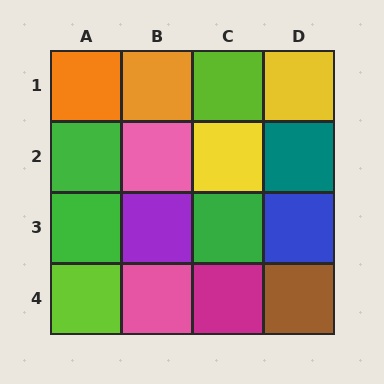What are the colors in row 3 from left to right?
Green, purple, green, blue.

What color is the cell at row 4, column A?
Lime.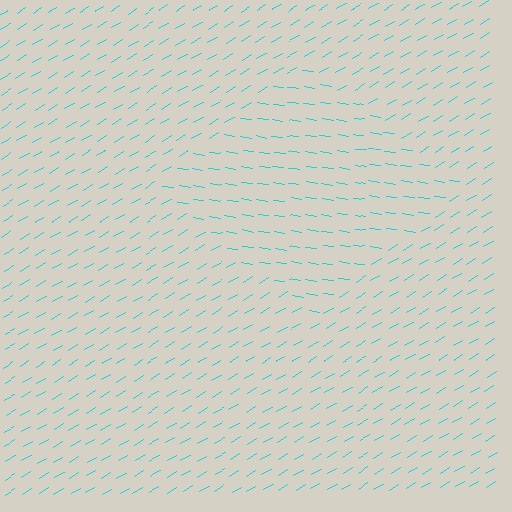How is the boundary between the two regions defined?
The boundary is defined purely by a change in line orientation (approximately 39 degrees difference). All lines are the same color and thickness.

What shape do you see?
I see a diamond.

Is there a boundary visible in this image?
Yes, there is a texture boundary formed by a change in line orientation.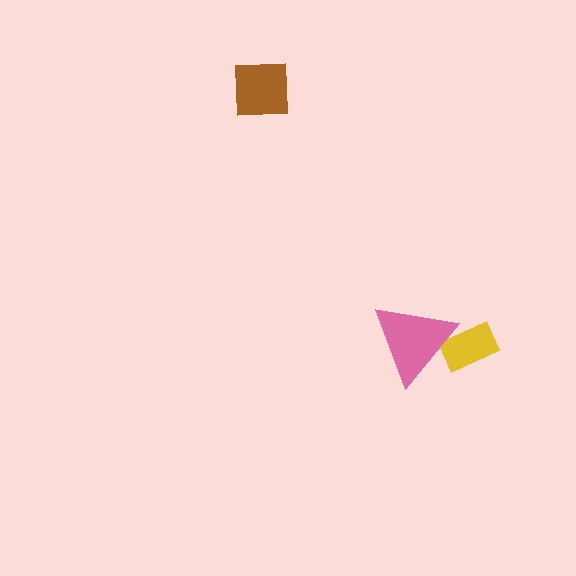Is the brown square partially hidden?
No, no other shape covers it.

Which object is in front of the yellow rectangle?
The pink triangle is in front of the yellow rectangle.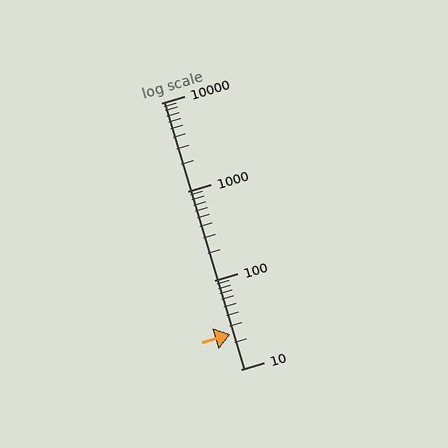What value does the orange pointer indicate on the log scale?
The pointer indicates approximately 25.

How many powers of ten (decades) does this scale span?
The scale spans 3 decades, from 10 to 10000.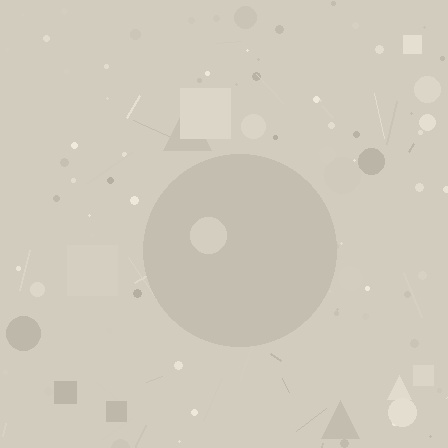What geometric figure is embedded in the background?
A circle is embedded in the background.